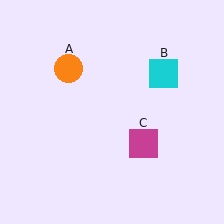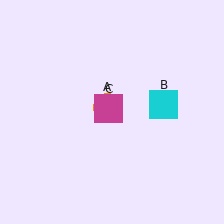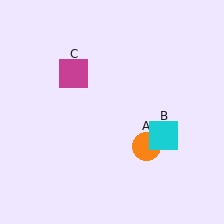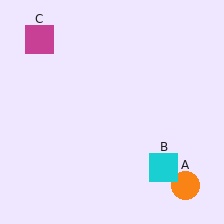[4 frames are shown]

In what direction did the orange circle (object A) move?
The orange circle (object A) moved down and to the right.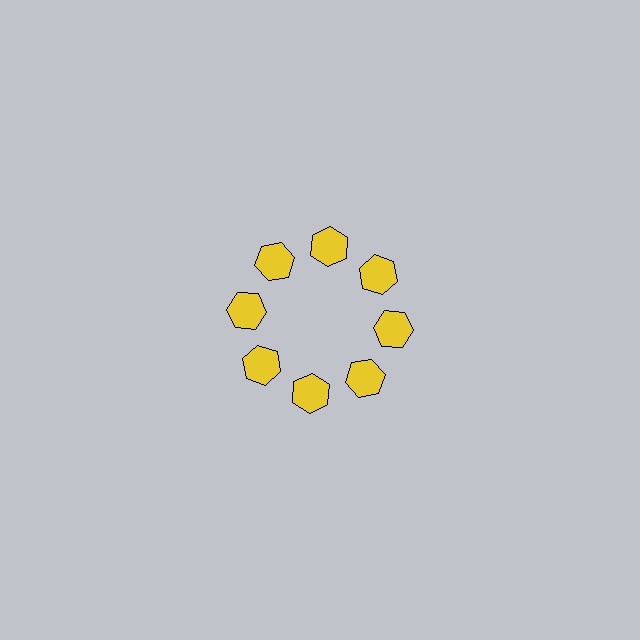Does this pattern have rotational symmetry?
Yes, this pattern has 8-fold rotational symmetry. It looks the same after rotating 45 degrees around the center.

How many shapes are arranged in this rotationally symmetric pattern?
There are 8 shapes, arranged in 8 groups of 1.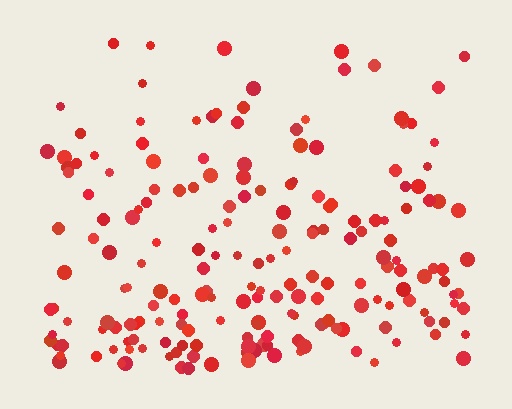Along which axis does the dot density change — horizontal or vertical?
Vertical.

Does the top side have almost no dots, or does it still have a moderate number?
Still a moderate number, just noticeably fewer than the bottom.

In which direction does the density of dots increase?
From top to bottom, with the bottom side densest.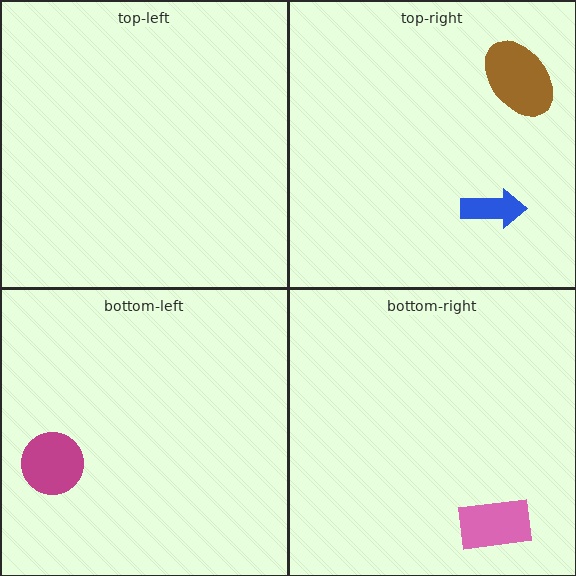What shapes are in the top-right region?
The blue arrow, the brown ellipse.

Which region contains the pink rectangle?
The bottom-right region.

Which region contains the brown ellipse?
The top-right region.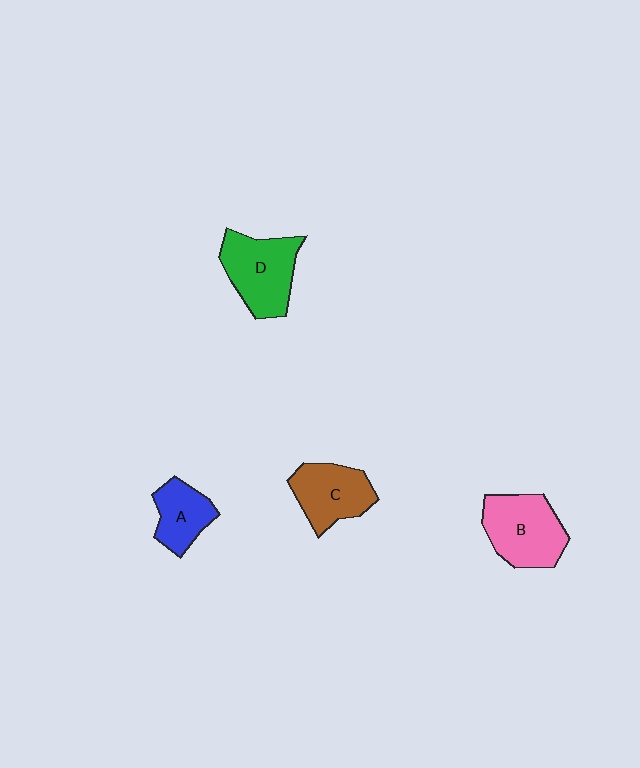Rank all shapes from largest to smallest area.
From largest to smallest: B (pink), D (green), C (brown), A (blue).